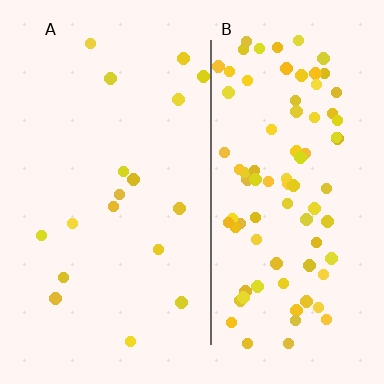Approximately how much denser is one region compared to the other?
Approximately 5.0× — region B over region A.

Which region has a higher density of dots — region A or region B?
B (the right).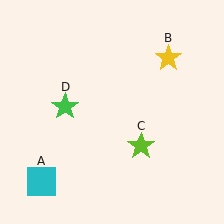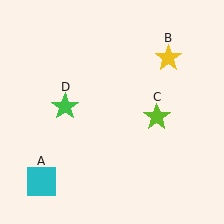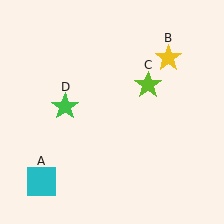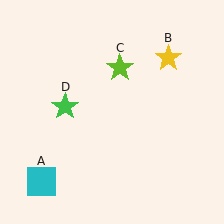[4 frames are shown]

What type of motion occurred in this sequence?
The lime star (object C) rotated counterclockwise around the center of the scene.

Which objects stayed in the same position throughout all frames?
Cyan square (object A) and yellow star (object B) and green star (object D) remained stationary.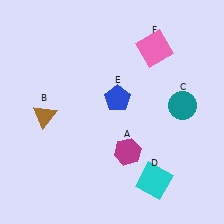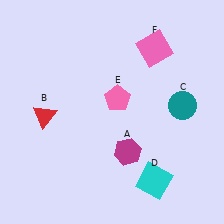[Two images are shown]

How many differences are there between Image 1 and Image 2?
There are 2 differences between the two images.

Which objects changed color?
B changed from brown to red. E changed from blue to pink.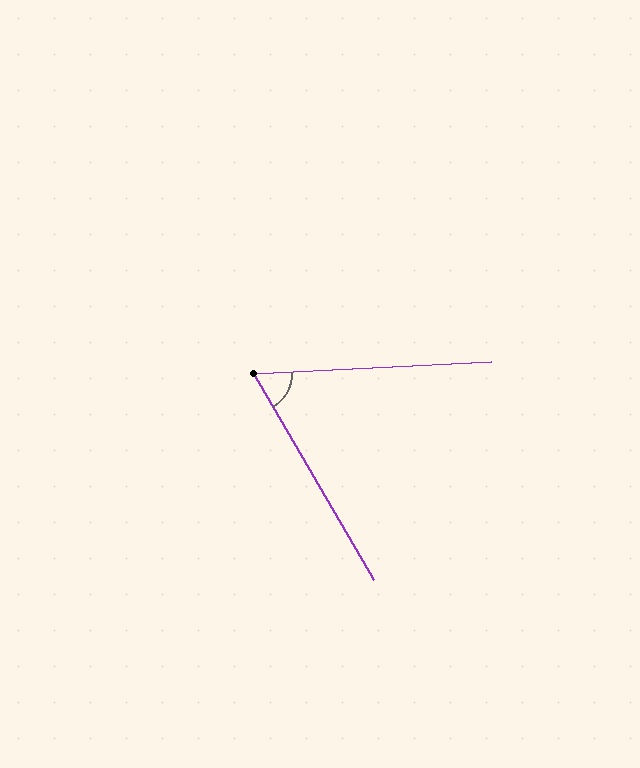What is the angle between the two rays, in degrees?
Approximately 63 degrees.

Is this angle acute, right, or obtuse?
It is acute.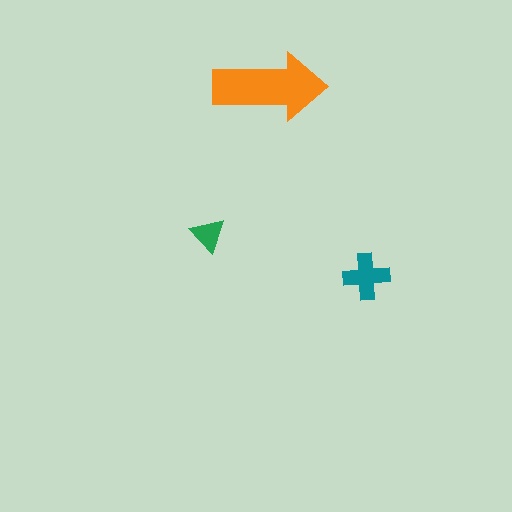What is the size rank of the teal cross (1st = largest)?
2nd.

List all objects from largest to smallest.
The orange arrow, the teal cross, the green triangle.